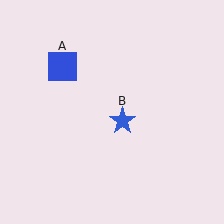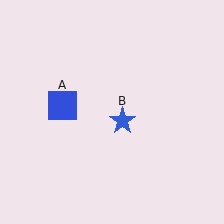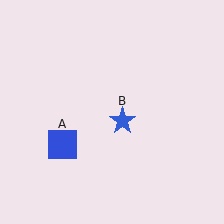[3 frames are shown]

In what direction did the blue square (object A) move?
The blue square (object A) moved down.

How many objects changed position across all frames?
1 object changed position: blue square (object A).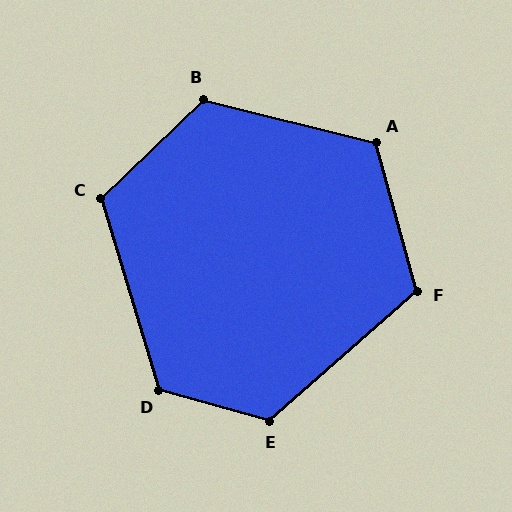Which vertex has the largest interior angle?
E, at approximately 123 degrees.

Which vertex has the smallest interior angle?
F, at approximately 116 degrees.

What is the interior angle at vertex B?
Approximately 122 degrees (obtuse).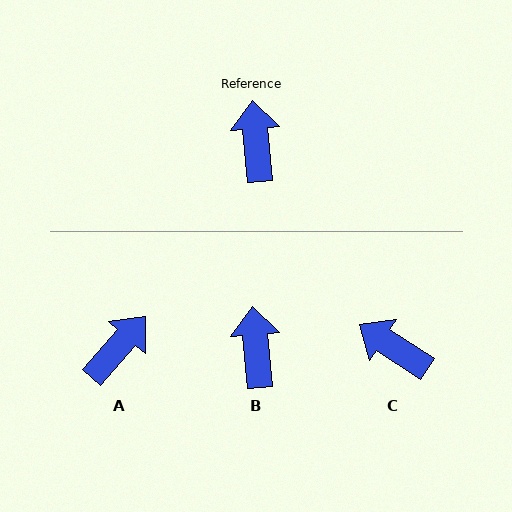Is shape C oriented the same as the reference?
No, it is off by about 51 degrees.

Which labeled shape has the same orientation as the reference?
B.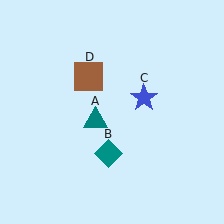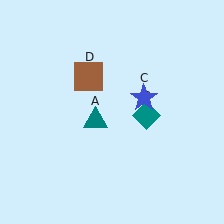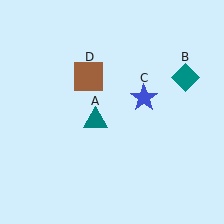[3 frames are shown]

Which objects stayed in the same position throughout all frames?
Teal triangle (object A) and blue star (object C) and brown square (object D) remained stationary.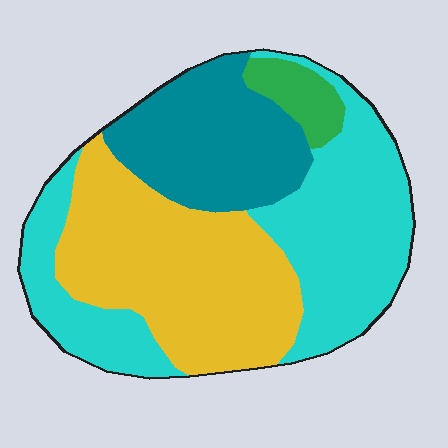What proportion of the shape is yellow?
Yellow covers around 35% of the shape.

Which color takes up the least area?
Green, at roughly 5%.